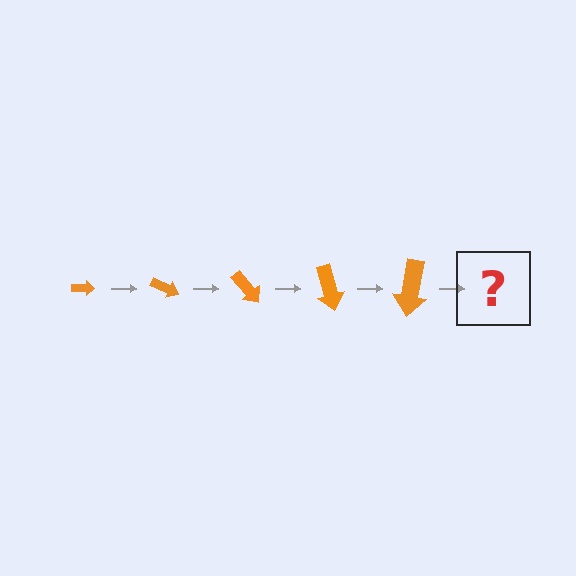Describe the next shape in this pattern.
It should be an arrow, larger than the previous one and rotated 125 degrees from the start.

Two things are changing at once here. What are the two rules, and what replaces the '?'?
The two rules are that the arrow grows larger each step and it rotates 25 degrees each step. The '?' should be an arrow, larger than the previous one and rotated 125 degrees from the start.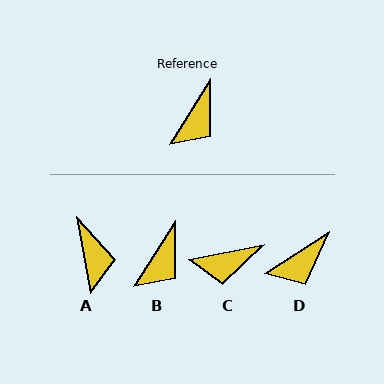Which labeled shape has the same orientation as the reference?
B.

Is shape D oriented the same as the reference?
No, it is off by about 25 degrees.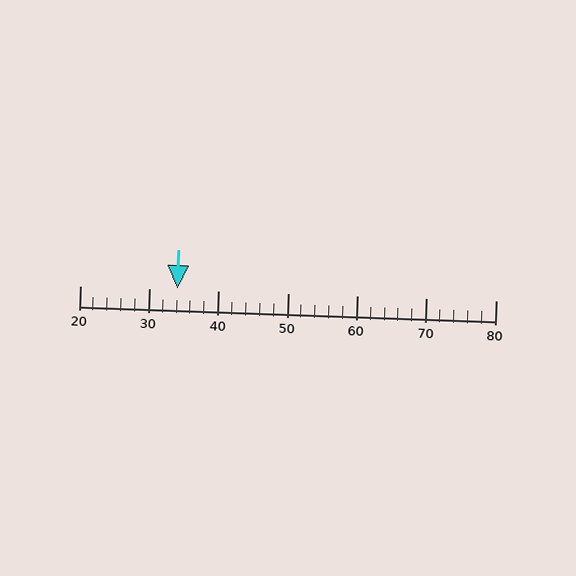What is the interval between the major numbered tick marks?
The major tick marks are spaced 10 units apart.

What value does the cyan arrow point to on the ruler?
The cyan arrow points to approximately 34.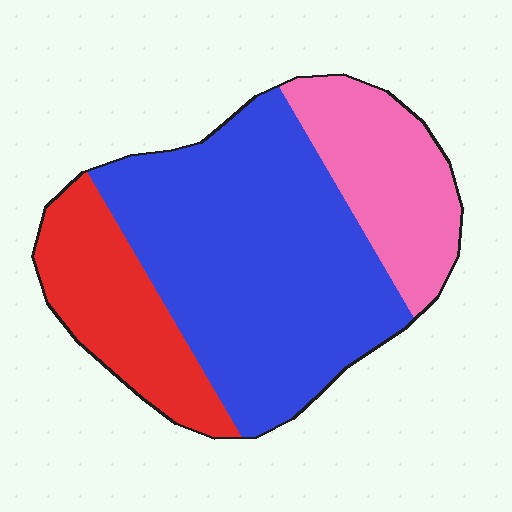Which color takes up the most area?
Blue, at roughly 55%.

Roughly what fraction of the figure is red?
Red covers about 20% of the figure.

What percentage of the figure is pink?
Pink takes up about one fifth (1/5) of the figure.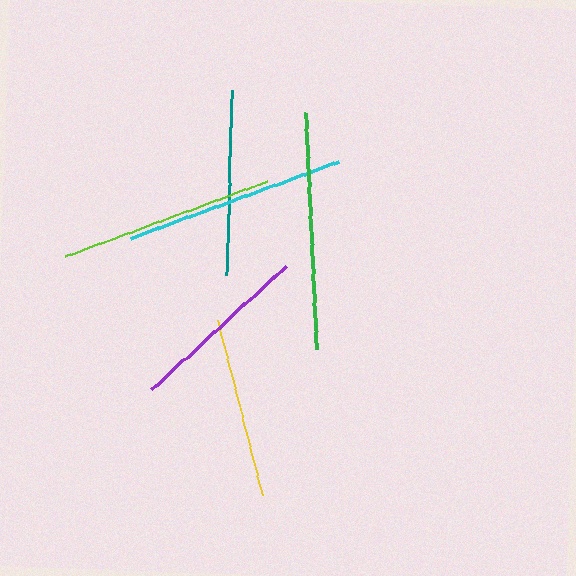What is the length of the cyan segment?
The cyan segment is approximately 223 pixels long.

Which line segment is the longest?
The green line is the longest at approximately 237 pixels.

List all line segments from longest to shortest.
From longest to shortest: green, cyan, lime, teal, purple, yellow.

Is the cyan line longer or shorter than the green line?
The green line is longer than the cyan line.